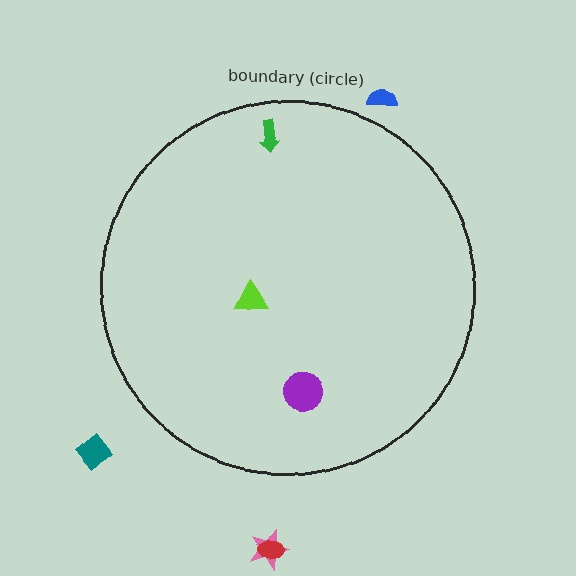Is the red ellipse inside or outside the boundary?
Outside.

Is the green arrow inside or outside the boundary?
Inside.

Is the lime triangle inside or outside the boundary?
Inside.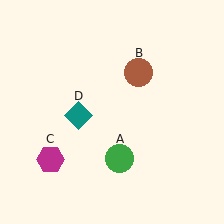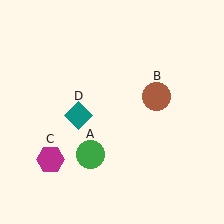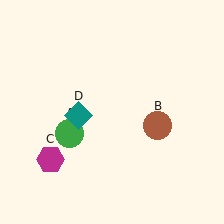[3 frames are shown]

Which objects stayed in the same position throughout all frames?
Magenta hexagon (object C) and teal diamond (object D) remained stationary.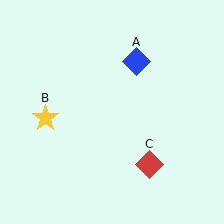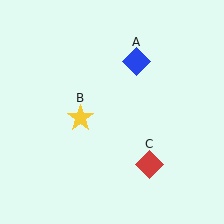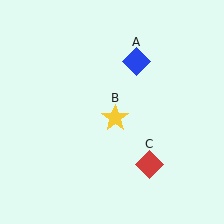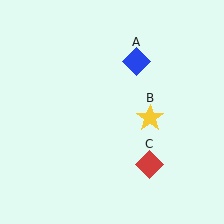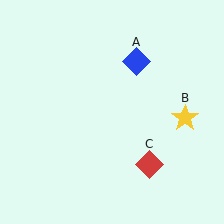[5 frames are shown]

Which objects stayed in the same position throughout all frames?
Blue diamond (object A) and red diamond (object C) remained stationary.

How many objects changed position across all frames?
1 object changed position: yellow star (object B).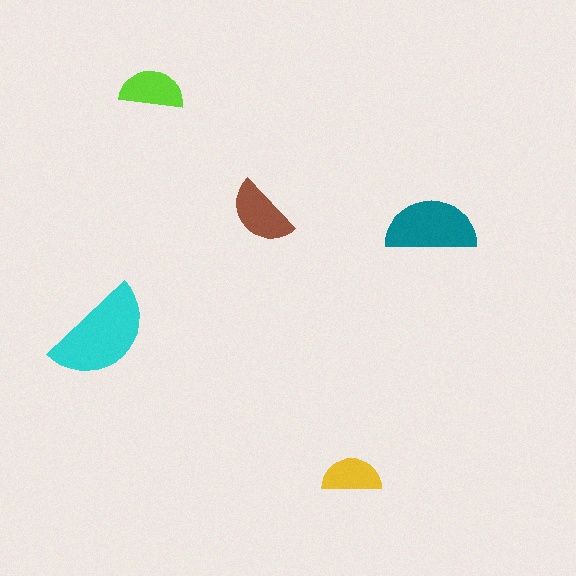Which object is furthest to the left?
The cyan semicircle is leftmost.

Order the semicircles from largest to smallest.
the cyan one, the teal one, the brown one, the lime one, the yellow one.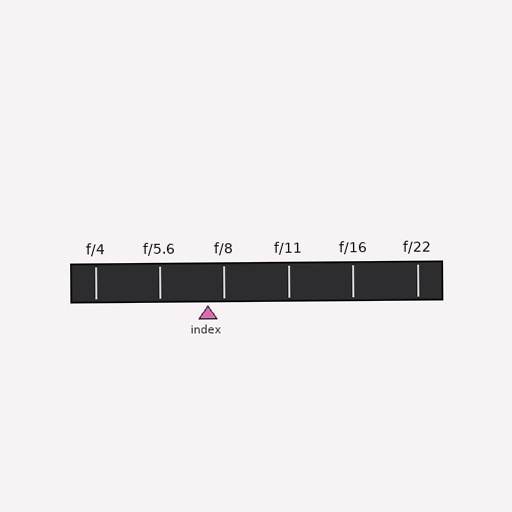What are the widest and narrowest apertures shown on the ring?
The widest aperture shown is f/4 and the narrowest is f/22.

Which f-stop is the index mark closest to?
The index mark is closest to f/8.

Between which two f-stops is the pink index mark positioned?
The index mark is between f/5.6 and f/8.